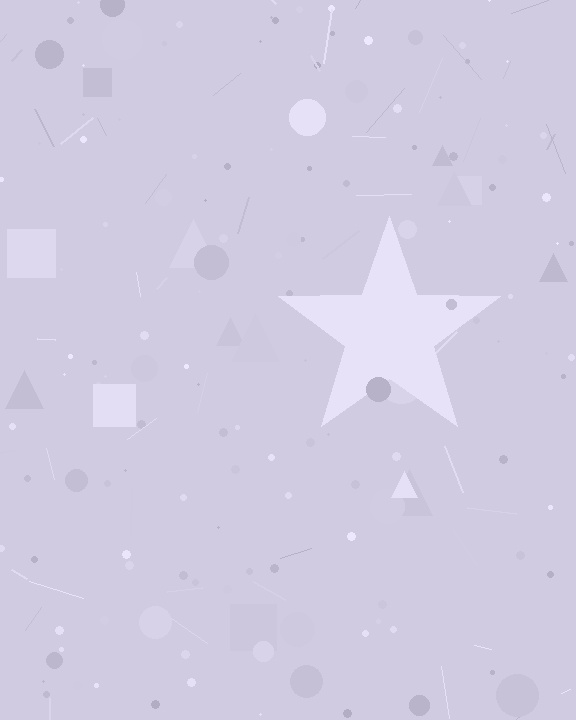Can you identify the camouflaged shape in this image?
The camouflaged shape is a star.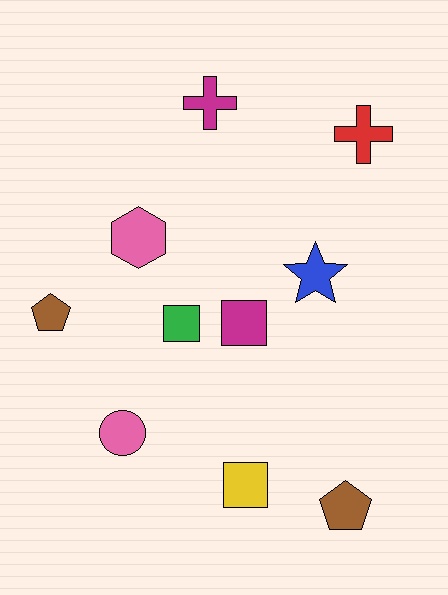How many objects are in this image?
There are 10 objects.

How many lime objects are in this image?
There are no lime objects.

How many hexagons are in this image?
There is 1 hexagon.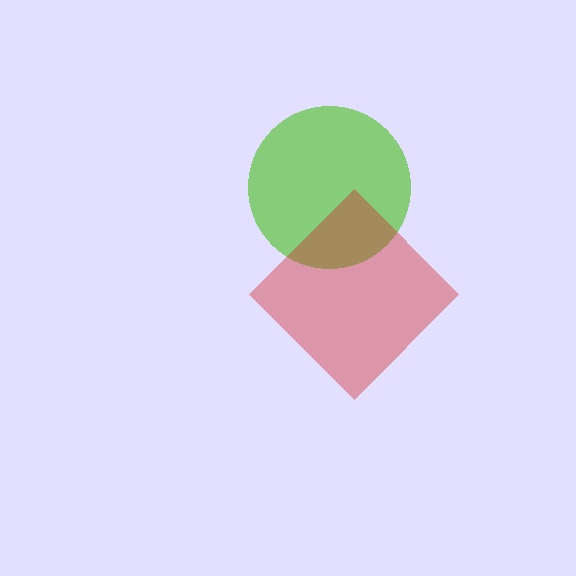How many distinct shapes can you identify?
There are 2 distinct shapes: a lime circle, a red diamond.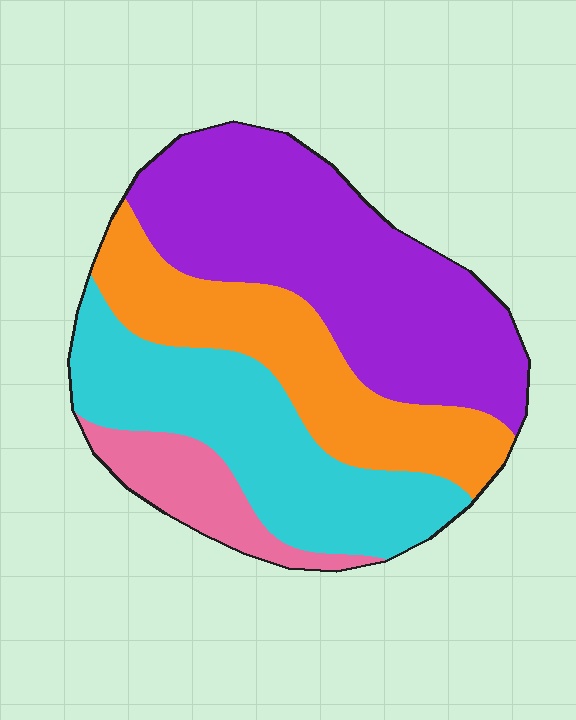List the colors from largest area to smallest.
From largest to smallest: purple, cyan, orange, pink.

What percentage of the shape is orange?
Orange covers about 25% of the shape.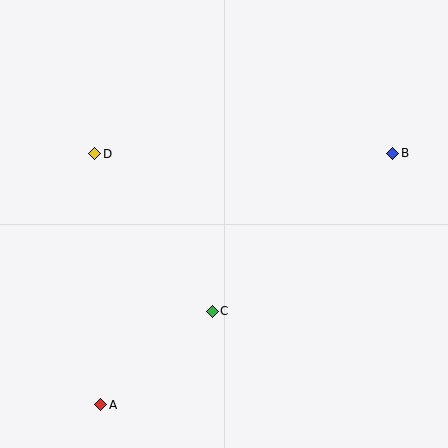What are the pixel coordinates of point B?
Point B is at (393, 153).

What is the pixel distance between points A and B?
The distance between A and B is 385 pixels.